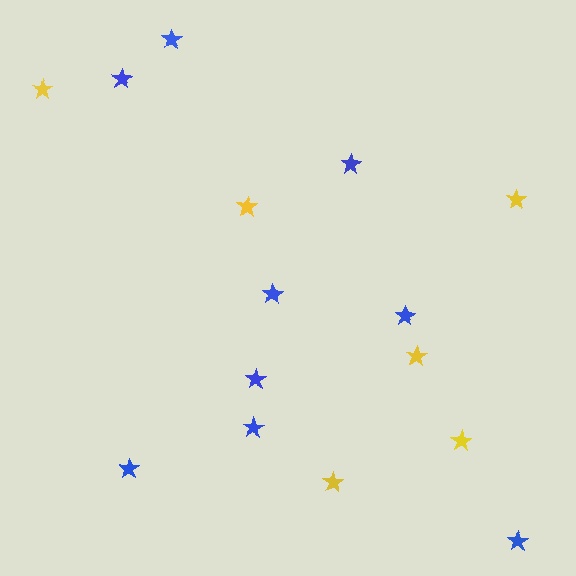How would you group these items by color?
There are 2 groups: one group of blue stars (9) and one group of yellow stars (6).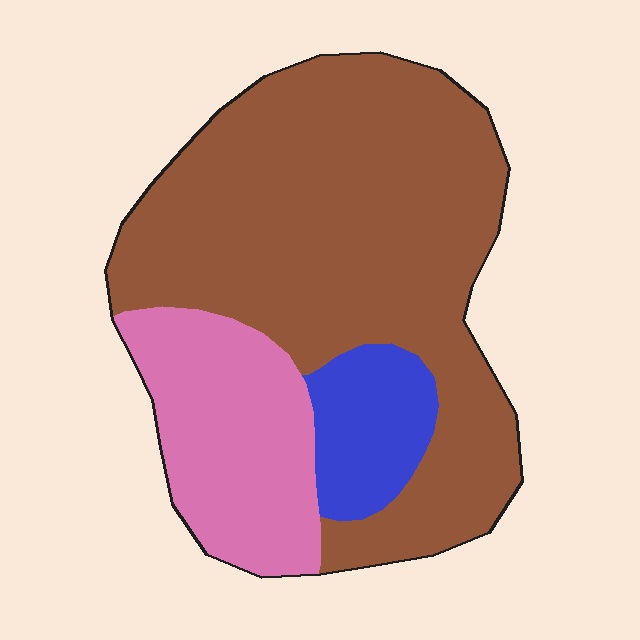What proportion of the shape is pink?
Pink covers roughly 25% of the shape.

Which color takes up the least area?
Blue, at roughly 10%.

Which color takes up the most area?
Brown, at roughly 65%.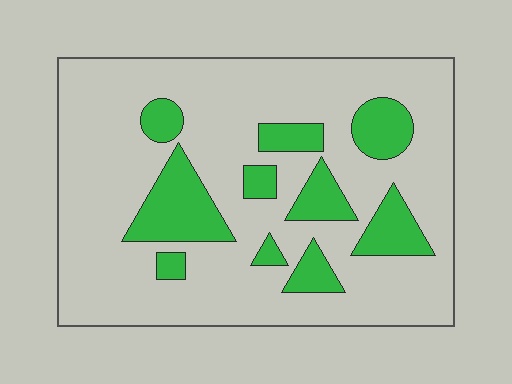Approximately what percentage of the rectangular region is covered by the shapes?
Approximately 20%.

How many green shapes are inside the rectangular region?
10.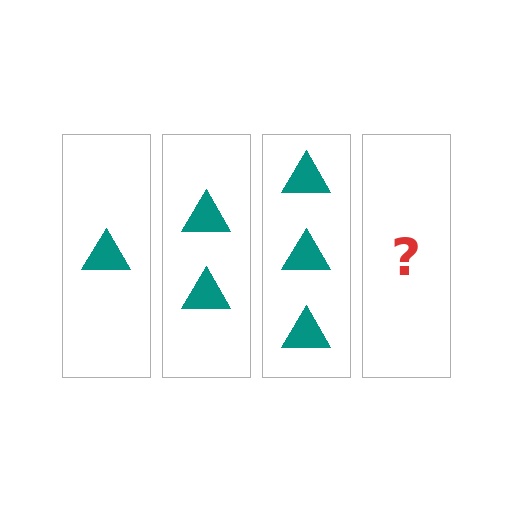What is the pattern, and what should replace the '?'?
The pattern is that each step adds one more triangle. The '?' should be 4 triangles.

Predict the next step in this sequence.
The next step is 4 triangles.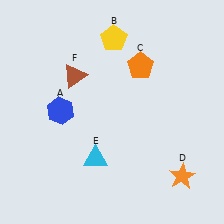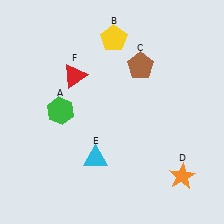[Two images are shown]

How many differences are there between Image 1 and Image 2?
There are 3 differences between the two images.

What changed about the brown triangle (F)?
In Image 1, F is brown. In Image 2, it changed to red.